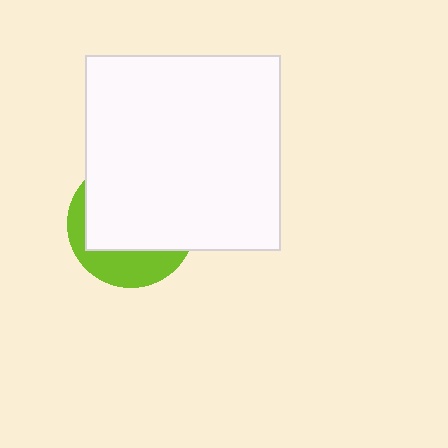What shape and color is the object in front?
The object in front is a white square.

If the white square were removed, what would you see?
You would see the complete lime circle.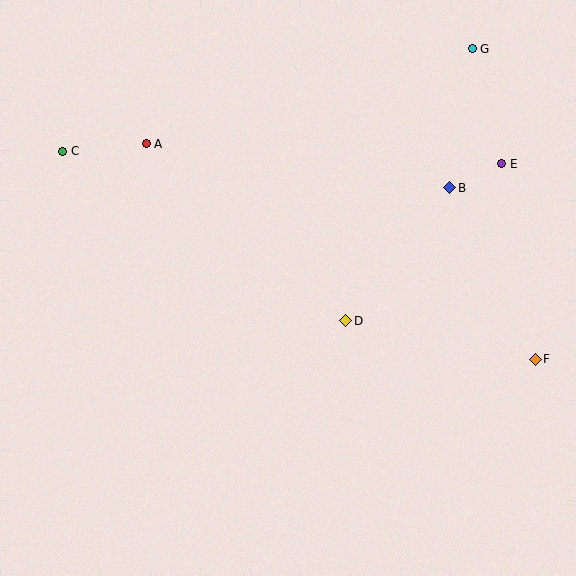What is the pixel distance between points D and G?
The distance between D and G is 300 pixels.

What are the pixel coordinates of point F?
Point F is at (535, 359).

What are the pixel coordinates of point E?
Point E is at (502, 164).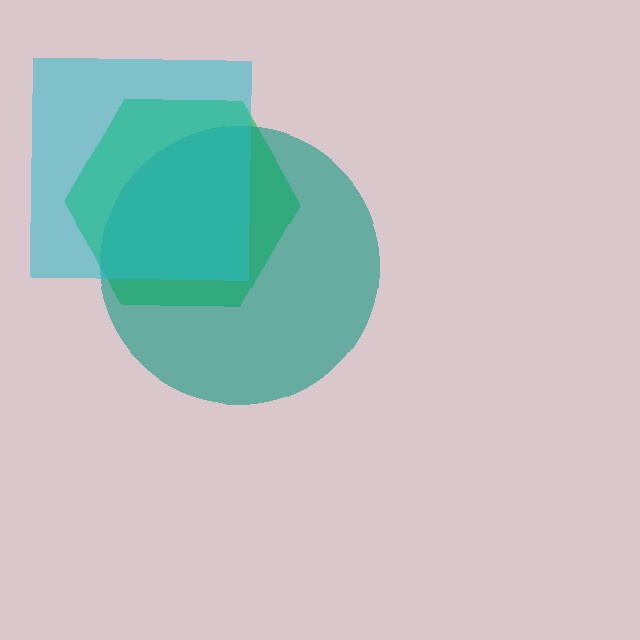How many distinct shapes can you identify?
There are 3 distinct shapes: a green hexagon, a teal circle, a cyan square.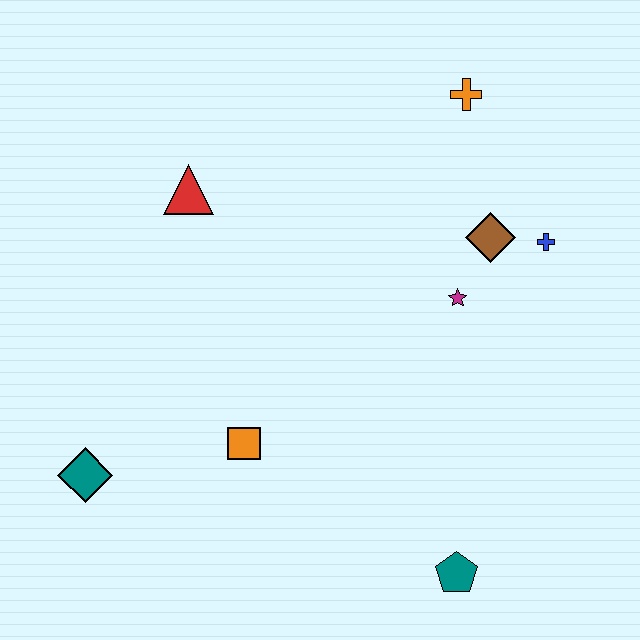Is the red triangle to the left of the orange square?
Yes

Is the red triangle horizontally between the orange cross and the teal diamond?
Yes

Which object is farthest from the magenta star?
The teal diamond is farthest from the magenta star.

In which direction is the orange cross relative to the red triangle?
The orange cross is to the right of the red triangle.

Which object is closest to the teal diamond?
The orange square is closest to the teal diamond.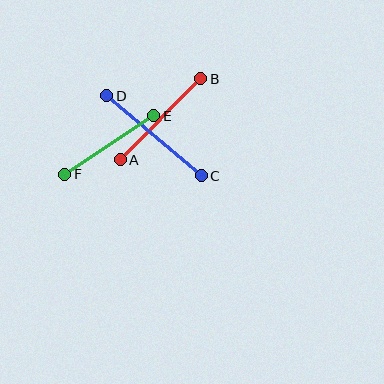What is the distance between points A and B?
The distance is approximately 114 pixels.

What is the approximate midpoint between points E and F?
The midpoint is at approximately (109, 145) pixels.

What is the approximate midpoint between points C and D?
The midpoint is at approximately (154, 136) pixels.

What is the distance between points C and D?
The distance is approximately 124 pixels.